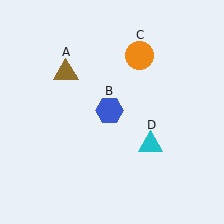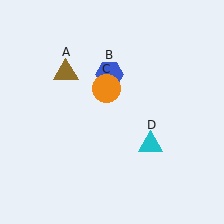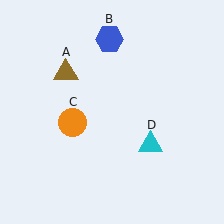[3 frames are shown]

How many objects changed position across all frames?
2 objects changed position: blue hexagon (object B), orange circle (object C).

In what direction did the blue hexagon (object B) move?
The blue hexagon (object B) moved up.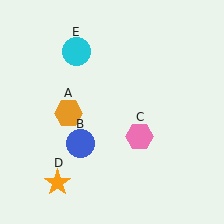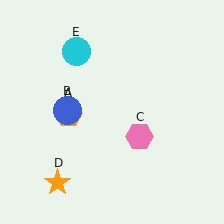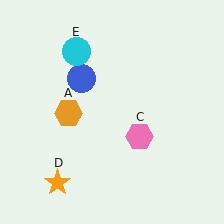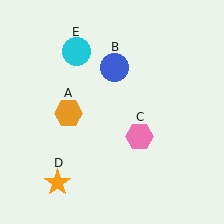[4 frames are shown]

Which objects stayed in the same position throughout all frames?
Orange hexagon (object A) and pink hexagon (object C) and orange star (object D) and cyan circle (object E) remained stationary.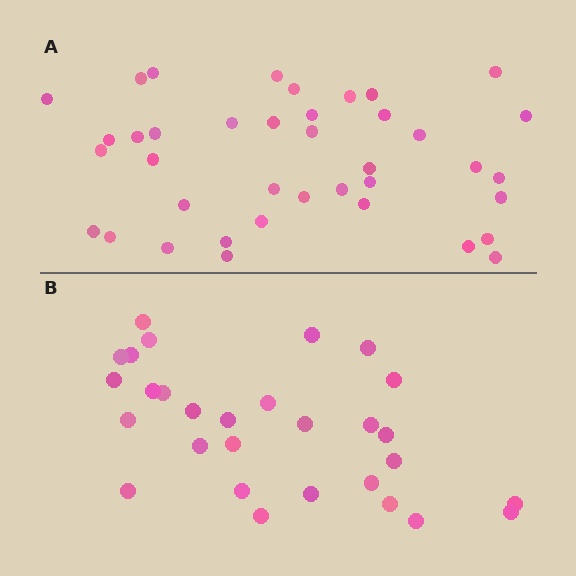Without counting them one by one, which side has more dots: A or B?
Region A (the top region) has more dots.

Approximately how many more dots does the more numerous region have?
Region A has roughly 10 or so more dots than region B.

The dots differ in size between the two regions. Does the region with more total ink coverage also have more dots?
No. Region B has more total ink coverage because its dots are larger, but region A actually contains more individual dots. Total area can be misleading — the number of items is what matters here.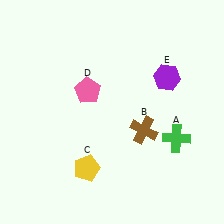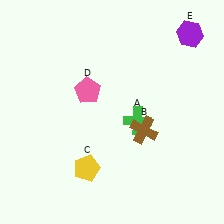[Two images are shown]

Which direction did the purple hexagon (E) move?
The purple hexagon (E) moved up.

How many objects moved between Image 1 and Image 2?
2 objects moved between the two images.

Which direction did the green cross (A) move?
The green cross (A) moved left.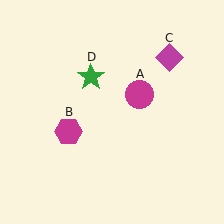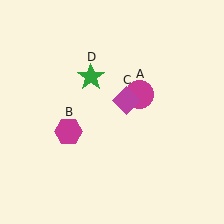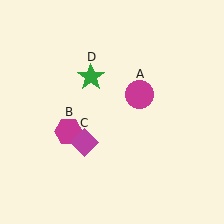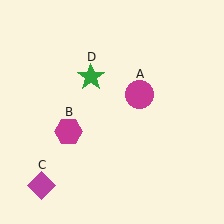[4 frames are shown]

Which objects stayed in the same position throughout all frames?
Magenta circle (object A) and magenta hexagon (object B) and green star (object D) remained stationary.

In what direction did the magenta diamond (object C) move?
The magenta diamond (object C) moved down and to the left.